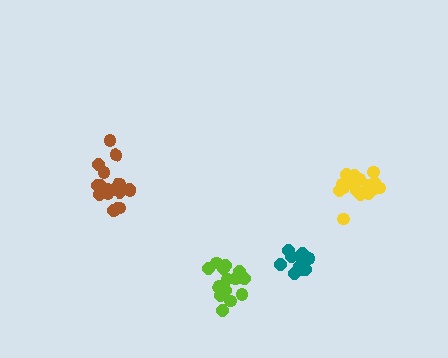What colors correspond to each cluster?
The clusters are colored: teal, yellow, lime, brown.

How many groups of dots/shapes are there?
There are 4 groups.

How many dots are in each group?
Group 1: 14 dots, Group 2: 18 dots, Group 3: 18 dots, Group 4: 19 dots (69 total).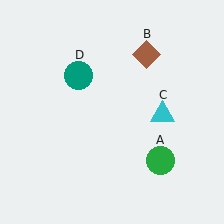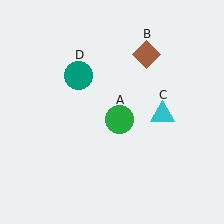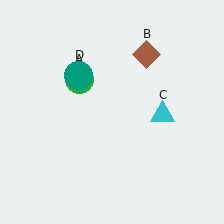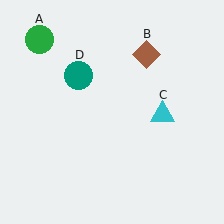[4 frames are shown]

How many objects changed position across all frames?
1 object changed position: green circle (object A).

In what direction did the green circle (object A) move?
The green circle (object A) moved up and to the left.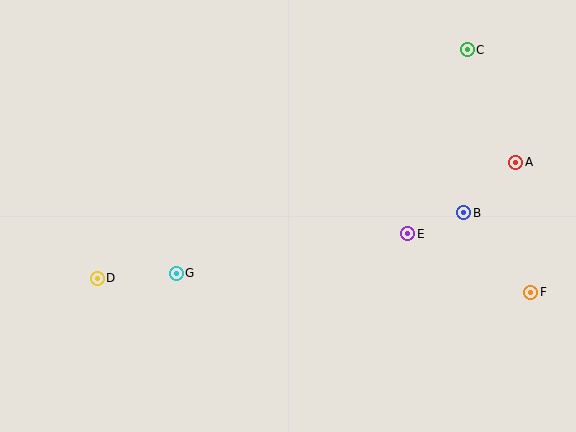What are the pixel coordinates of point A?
Point A is at (516, 162).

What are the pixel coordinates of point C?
Point C is at (467, 50).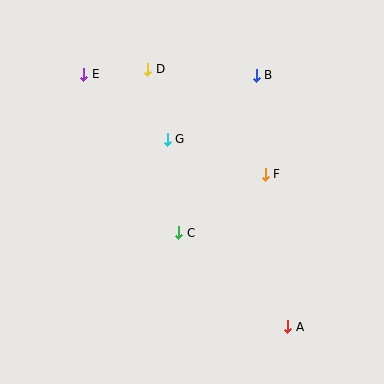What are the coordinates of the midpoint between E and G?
The midpoint between E and G is at (126, 107).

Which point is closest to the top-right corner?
Point B is closest to the top-right corner.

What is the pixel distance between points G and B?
The distance between G and B is 110 pixels.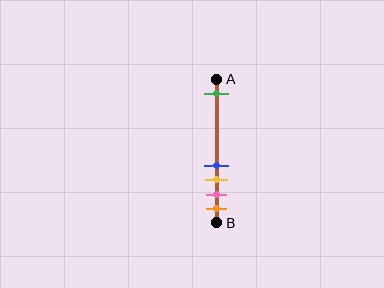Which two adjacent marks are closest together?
The blue and yellow marks are the closest adjacent pair.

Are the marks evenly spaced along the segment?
No, the marks are not evenly spaced.